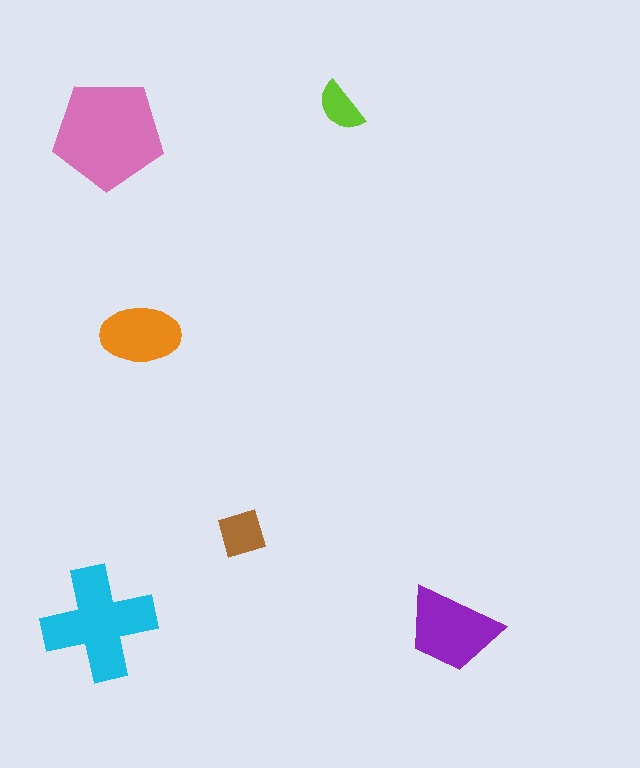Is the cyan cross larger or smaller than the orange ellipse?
Larger.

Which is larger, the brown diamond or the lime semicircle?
The brown diamond.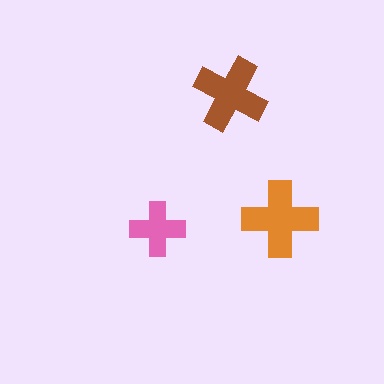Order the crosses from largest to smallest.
the orange one, the brown one, the pink one.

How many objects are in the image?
There are 3 objects in the image.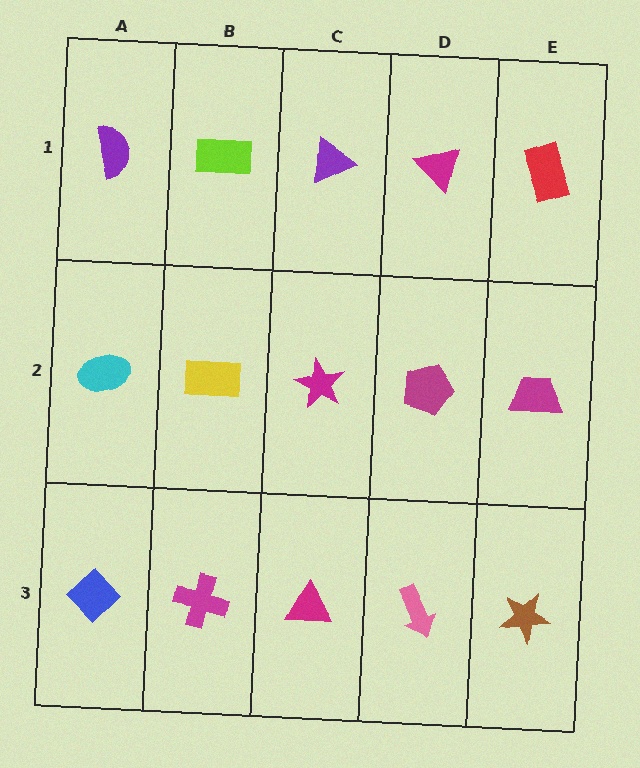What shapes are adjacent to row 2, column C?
A purple triangle (row 1, column C), a magenta triangle (row 3, column C), a yellow rectangle (row 2, column B), a magenta pentagon (row 2, column D).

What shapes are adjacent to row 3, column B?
A yellow rectangle (row 2, column B), a blue diamond (row 3, column A), a magenta triangle (row 3, column C).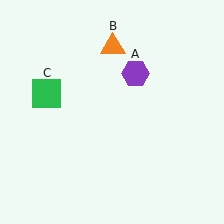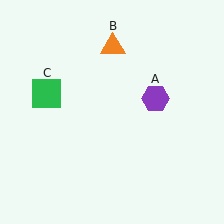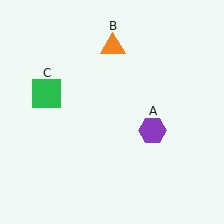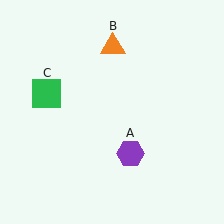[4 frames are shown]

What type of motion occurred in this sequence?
The purple hexagon (object A) rotated clockwise around the center of the scene.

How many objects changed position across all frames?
1 object changed position: purple hexagon (object A).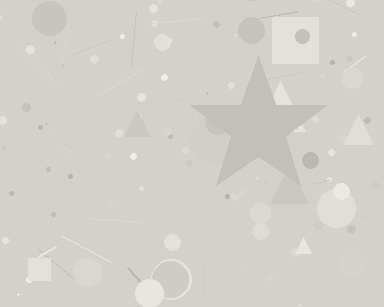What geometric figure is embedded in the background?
A star is embedded in the background.